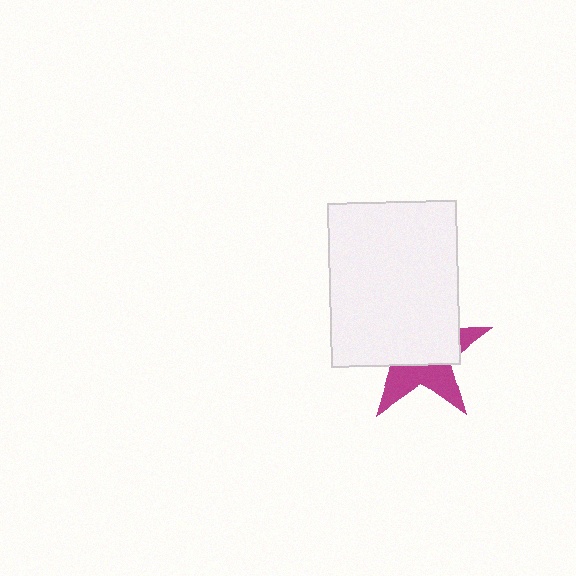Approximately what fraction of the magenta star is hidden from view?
Roughly 61% of the magenta star is hidden behind the white rectangle.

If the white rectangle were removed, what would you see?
You would see the complete magenta star.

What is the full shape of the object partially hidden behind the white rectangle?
The partially hidden object is a magenta star.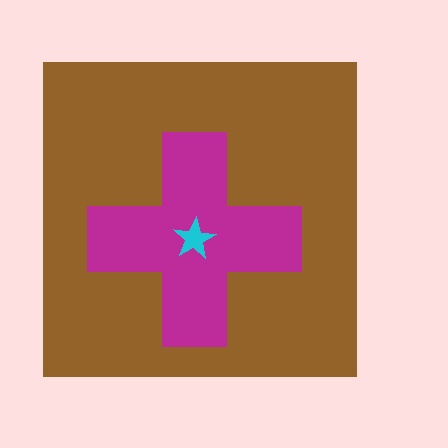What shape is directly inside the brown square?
The magenta cross.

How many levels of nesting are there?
3.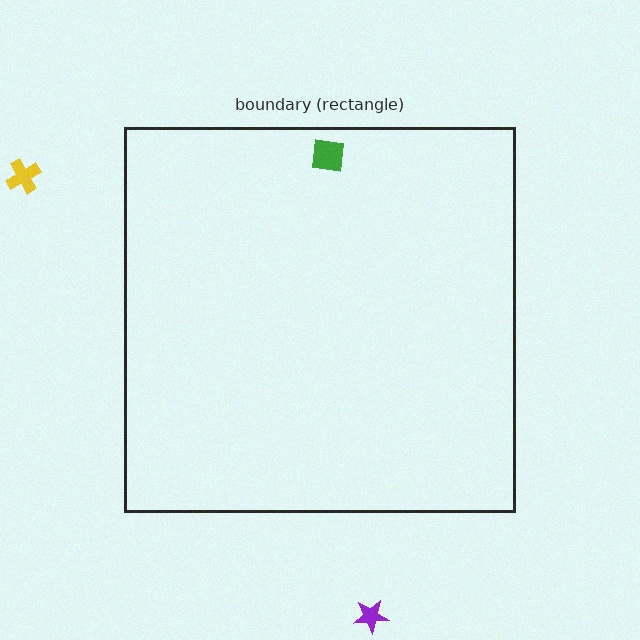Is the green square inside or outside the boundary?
Inside.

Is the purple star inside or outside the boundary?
Outside.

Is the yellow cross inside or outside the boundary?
Outside.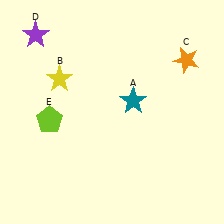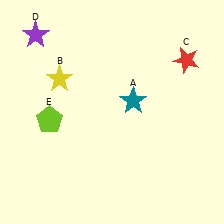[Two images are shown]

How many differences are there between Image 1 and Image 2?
There is 1 difference between the two images.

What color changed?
The star (C) changed from orange in Image 1 to red in Image 2.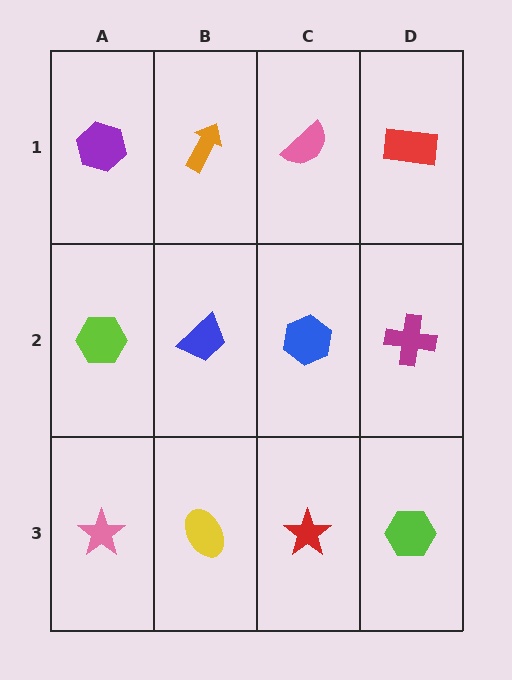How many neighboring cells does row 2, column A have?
3.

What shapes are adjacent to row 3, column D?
A magenta cross (row 2, column D), a red star (row 3, column C).